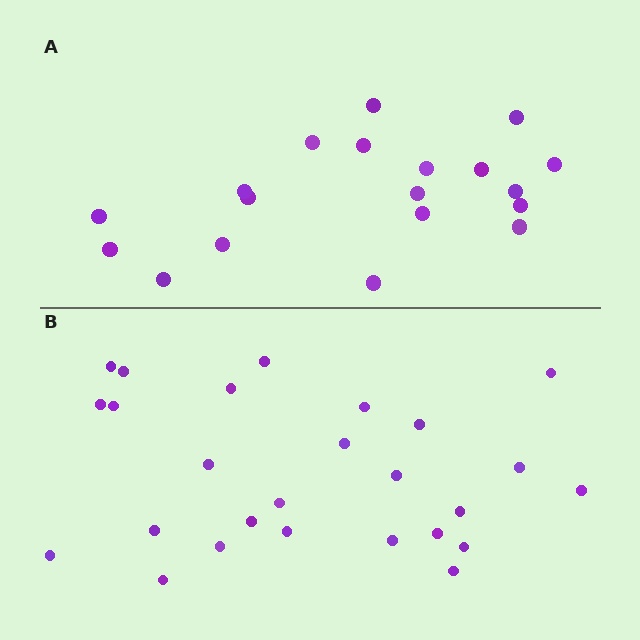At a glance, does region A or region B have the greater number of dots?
Region B (the bottom region) has more dots.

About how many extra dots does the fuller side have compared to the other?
Region B has roughly 8 or so more dots than region A.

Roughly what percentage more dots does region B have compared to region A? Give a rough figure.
About 35% more.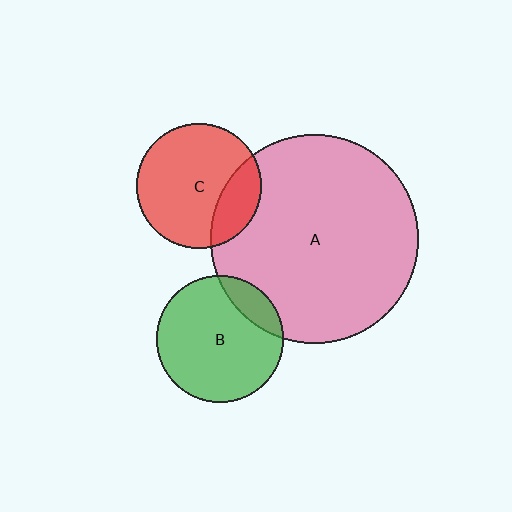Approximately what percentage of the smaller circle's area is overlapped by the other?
Approximately 20%.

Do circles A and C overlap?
Yes.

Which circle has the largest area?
Circle A (pink).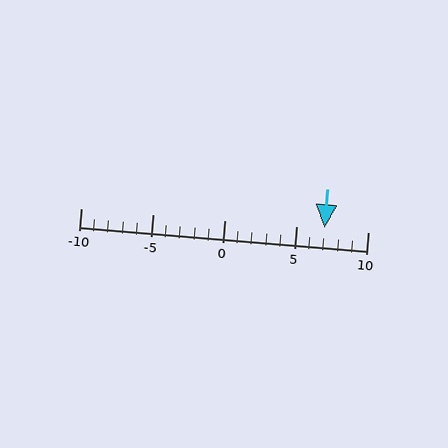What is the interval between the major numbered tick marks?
The major tick marks are spaced 5 units apart.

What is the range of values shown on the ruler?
The ruler shows values from -10 to 10.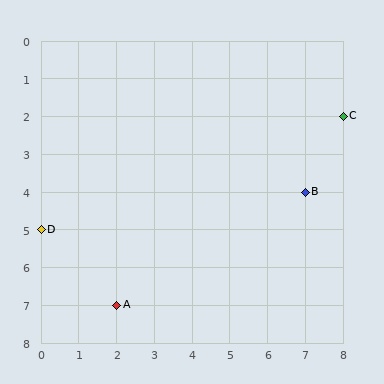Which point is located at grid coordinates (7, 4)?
Point B is at (7, 4).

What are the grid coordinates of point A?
Point A is at grid coordinates (2, 7).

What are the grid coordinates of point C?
Point C is at grid coordinates (8, 2).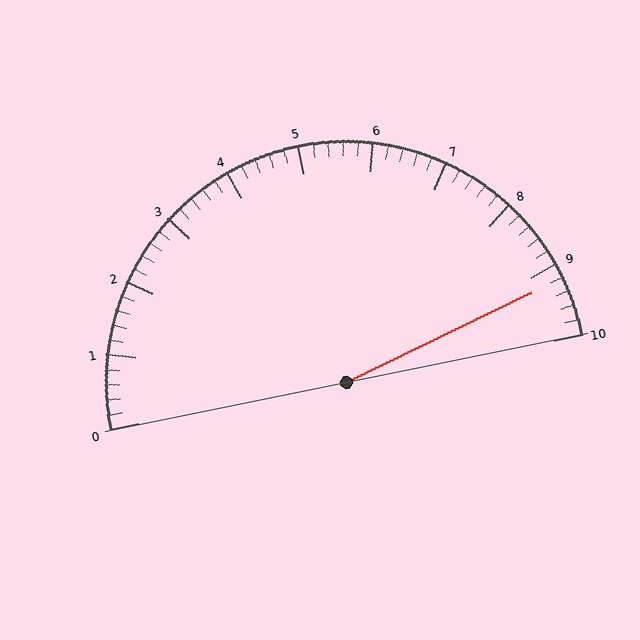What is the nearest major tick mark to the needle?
The nearest major tick mark is 9.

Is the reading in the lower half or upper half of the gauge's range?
The reading is in the upper half of the range (0 to 10).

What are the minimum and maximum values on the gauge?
The gauge ranges from 0 to 10.